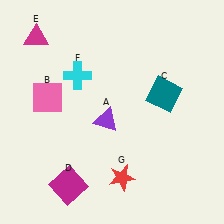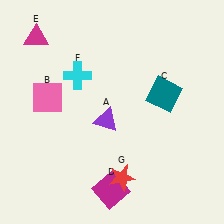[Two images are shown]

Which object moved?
The magenta square (D) moved right.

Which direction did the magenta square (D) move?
The magenta square (D) moved right.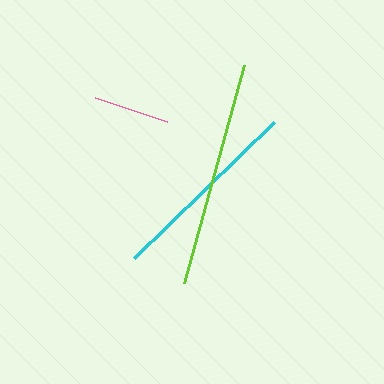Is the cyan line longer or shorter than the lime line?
The lime line is longer than the cyan line.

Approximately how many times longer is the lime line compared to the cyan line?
The lime line is approximately 1.2 times the length of the cyan line.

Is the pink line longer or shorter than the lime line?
The lime line is longer than the pink line.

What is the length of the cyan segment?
The cyan segment is approximately 194 pixels long.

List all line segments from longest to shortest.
From longest to shortest: lime, cyan, pink.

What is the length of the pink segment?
The pink segment is approximately 75 pixels long.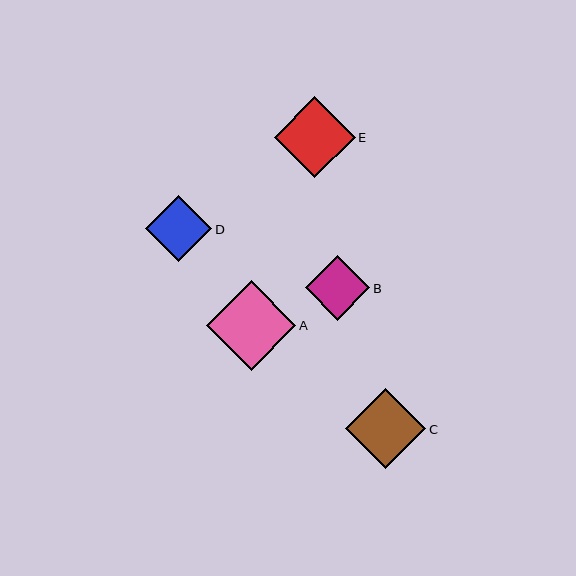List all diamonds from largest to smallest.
From largest to smallest: A, E, C, D, B.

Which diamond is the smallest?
Diamond B is the smallest with a size of approximately 64 pixels.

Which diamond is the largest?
Diamond A is the largest with a size of approximately 90 pixels.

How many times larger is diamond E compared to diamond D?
Diamond E is approximately 1.2 times the size of diamond D.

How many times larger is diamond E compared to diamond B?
Diamond E is approximately 1.3 times the size of diamond B.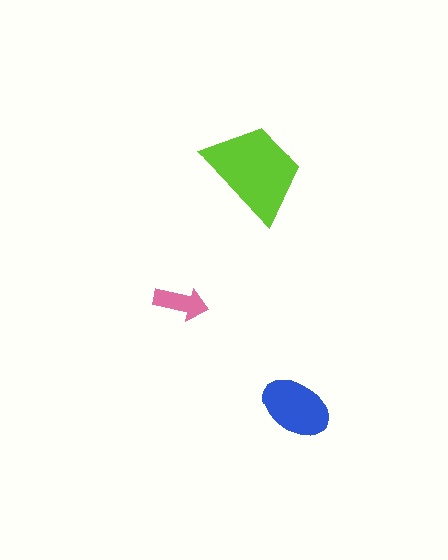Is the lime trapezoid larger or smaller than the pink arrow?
Larger.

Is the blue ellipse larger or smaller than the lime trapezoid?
Smaller.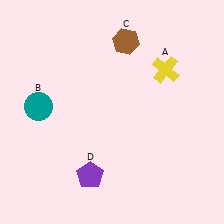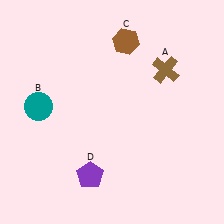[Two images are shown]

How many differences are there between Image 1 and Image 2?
There is 1 difference between the two images.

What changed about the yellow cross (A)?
In Image 1, A is yellow. In Image 2, it changed to brown.